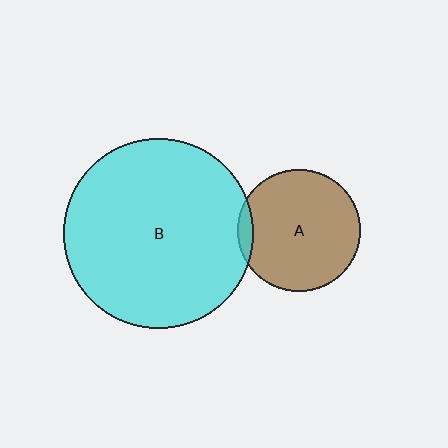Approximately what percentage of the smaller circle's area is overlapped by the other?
Approximately 5%.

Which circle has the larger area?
Circle B (cyan).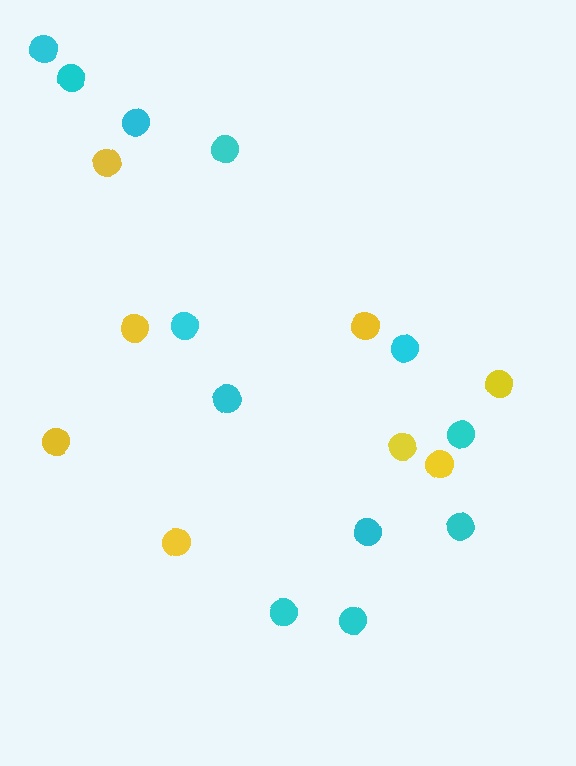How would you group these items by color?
There are 2 groups: one group of yellow circles (8) and one group of cyan circles (12).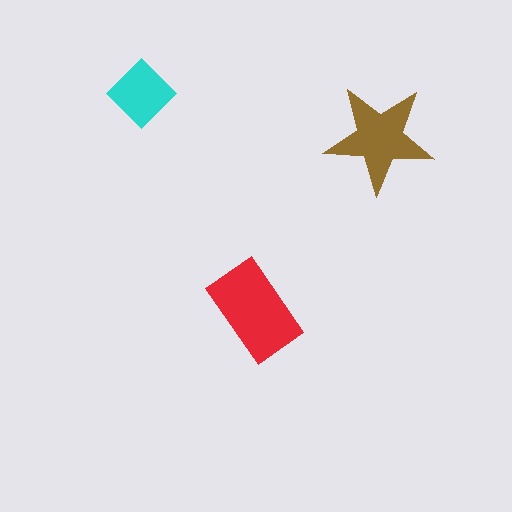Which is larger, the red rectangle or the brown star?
The red rectangle.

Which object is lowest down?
The red rectangle is bottommost.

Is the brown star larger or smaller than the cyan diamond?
Larger.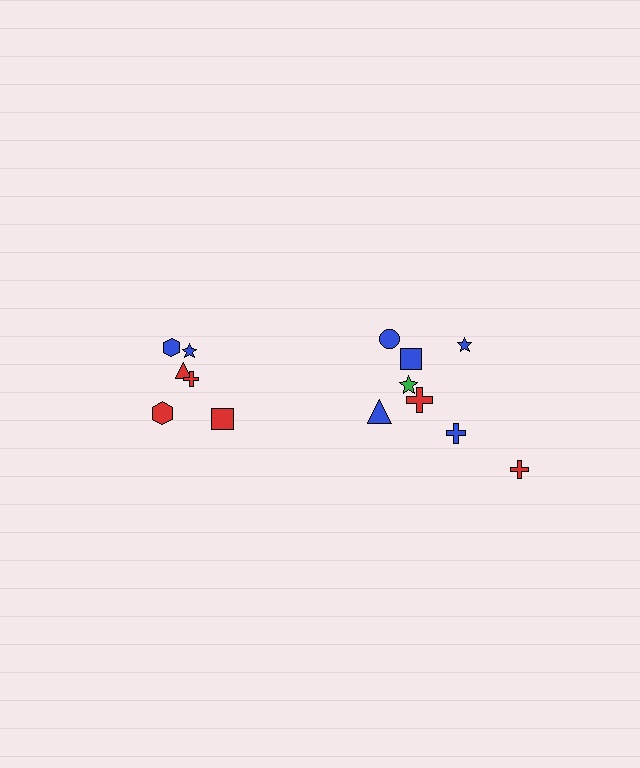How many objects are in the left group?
There are 6 objects.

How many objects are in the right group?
There are 8 objects.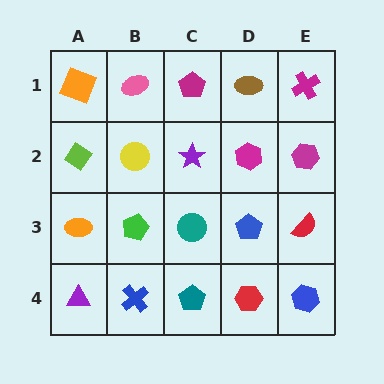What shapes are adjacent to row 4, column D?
A blue pentagon (row 3, column D), a teal pentagon (row 4, column C), a blue hexagon (row 4, column E).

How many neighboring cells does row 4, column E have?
2.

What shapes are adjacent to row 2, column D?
A brown ellipse (row 1, column D), a blue pentagon (row 3, column D), a purple star (row 2, column C), a magenta hexagon (row 2, column E).